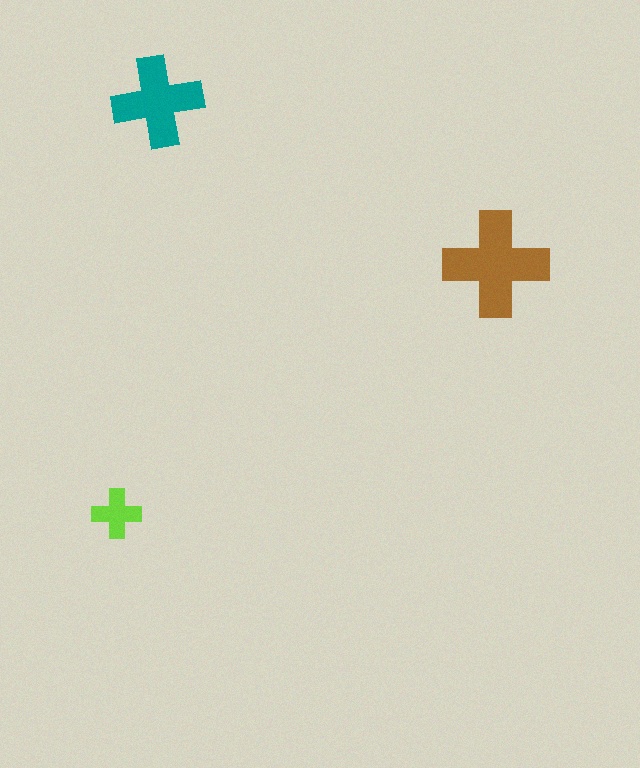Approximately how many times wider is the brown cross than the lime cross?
About 2 times wider.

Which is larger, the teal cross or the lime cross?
The teal one.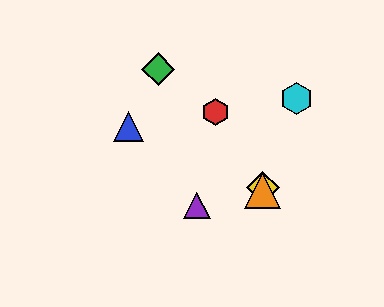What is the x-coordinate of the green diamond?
The green diamond is at x≈158.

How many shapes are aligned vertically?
2 shapes (the yellow diamond, the orange triangle) are aligned vertically.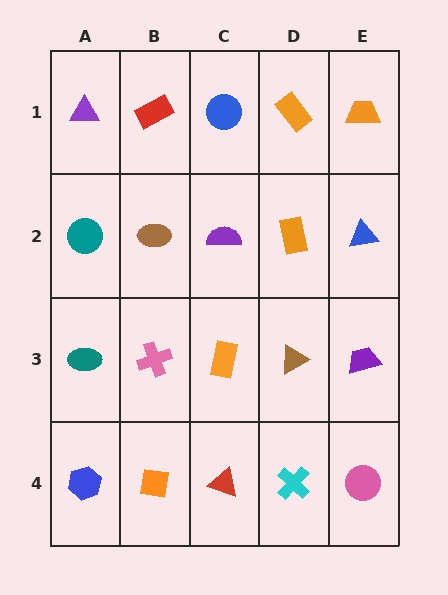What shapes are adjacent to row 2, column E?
An orange trapezoid (row 1, column E), a purple trapezoid (row 3, column E), an orange rectangle (row 2, column D).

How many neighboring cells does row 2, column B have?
4.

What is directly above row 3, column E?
A blue triangle.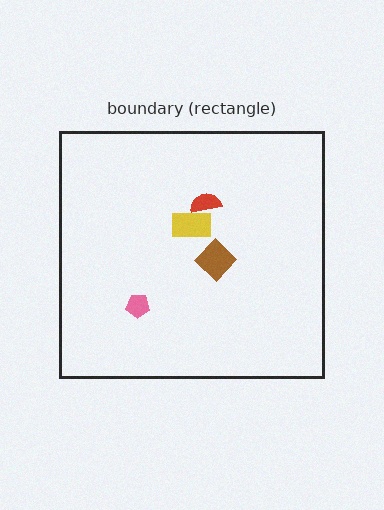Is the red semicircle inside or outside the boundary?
Inside.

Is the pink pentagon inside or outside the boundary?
Inside.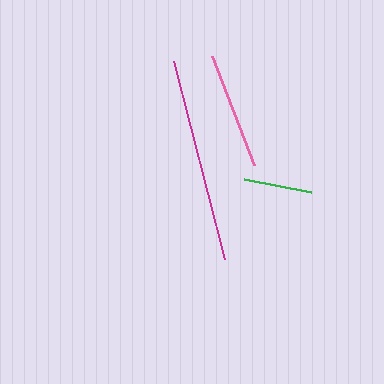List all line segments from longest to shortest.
From longest to shortest: magenta, pink, green.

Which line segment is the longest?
The magenta line is the longest at approximately 204 pixels.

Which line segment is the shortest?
The green line is the shortest at approximately 68 pixels.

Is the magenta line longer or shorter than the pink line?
The magenta line is longer than the pink line.